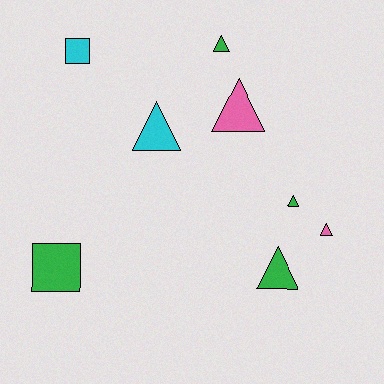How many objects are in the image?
There are 8 objects.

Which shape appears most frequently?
Triangle, with 6 objects.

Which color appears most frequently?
Green, with 4 objects.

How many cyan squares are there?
There is 1 cyan square.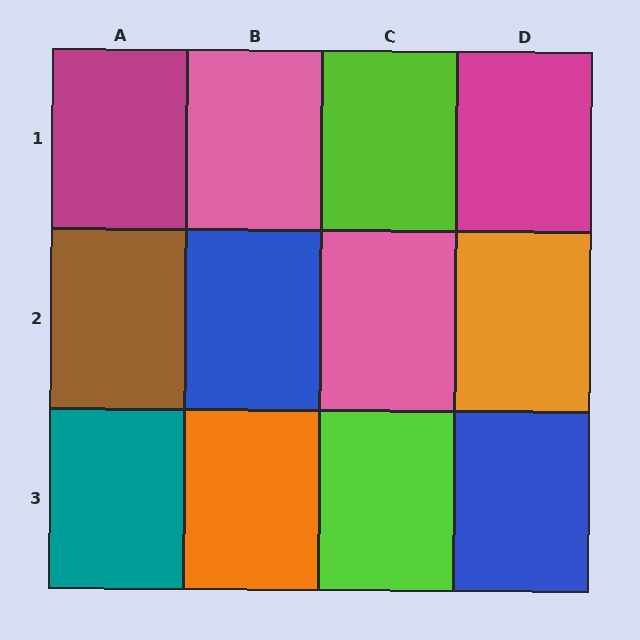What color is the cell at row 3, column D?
Blue.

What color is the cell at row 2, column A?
Brown.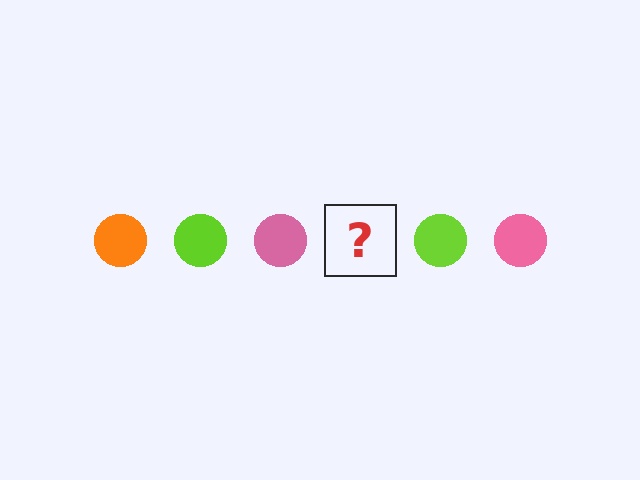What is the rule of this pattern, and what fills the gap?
The rule is that the pattern cycles through orange, lime, pink circles. The gap should be filled with an orange circle.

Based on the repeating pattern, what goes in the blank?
The blank should be an orange circle.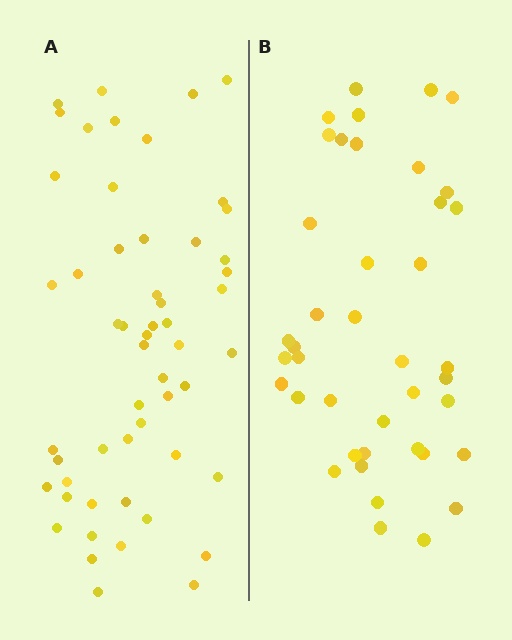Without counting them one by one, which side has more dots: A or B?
Region A (the left region) has more dots.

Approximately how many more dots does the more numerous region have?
Region A has approximately 15 more dots than region B.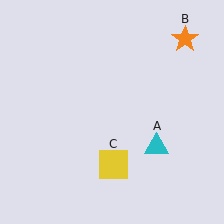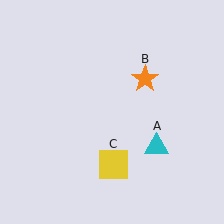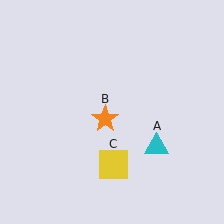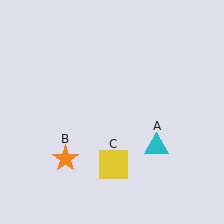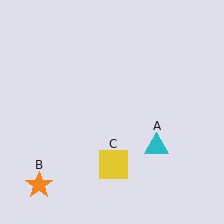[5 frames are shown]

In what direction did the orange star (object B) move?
The orange star (object B) moved down and to the left.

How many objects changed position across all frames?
1 object changed position: orange star (object B).